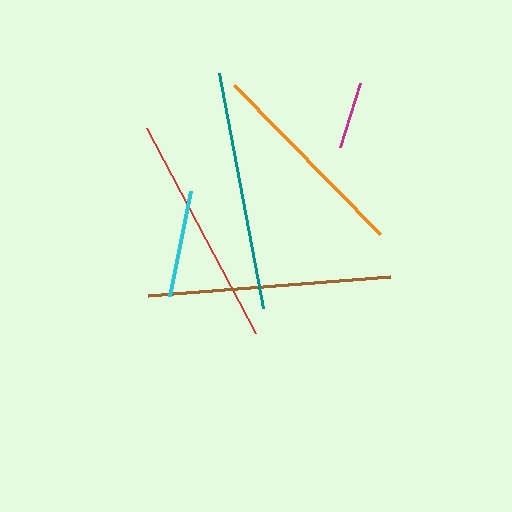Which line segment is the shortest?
The magenta line is the shortest at approximately 67 pixels.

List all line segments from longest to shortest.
From longest to shortest: brown, teal, red, orange, cyan, magenta.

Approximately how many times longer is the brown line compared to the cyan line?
The brown line is approximately 2.2 times the length of the cyan line.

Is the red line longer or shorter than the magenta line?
The red line is longer than the magenta line.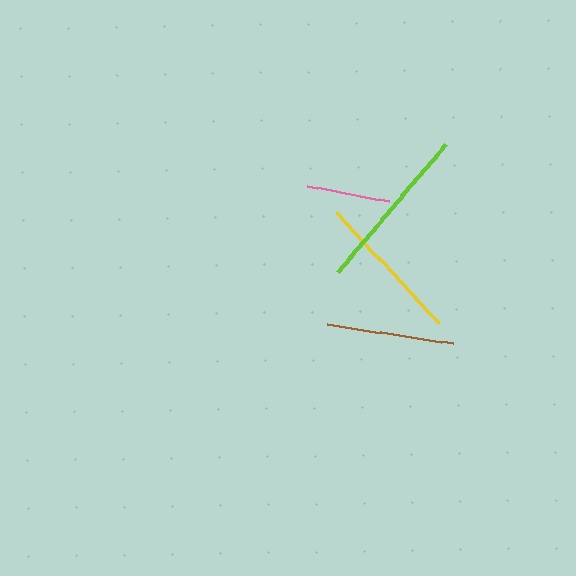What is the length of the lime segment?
The lime segment is approximately 167 pixels long.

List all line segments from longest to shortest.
From longest to shortest: lime, yellow, brown, pink.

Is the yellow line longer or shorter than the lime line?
The lime line is longer than the yellow line.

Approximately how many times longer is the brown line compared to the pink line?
The brown line is approximately 1.5 times the length of the pink line.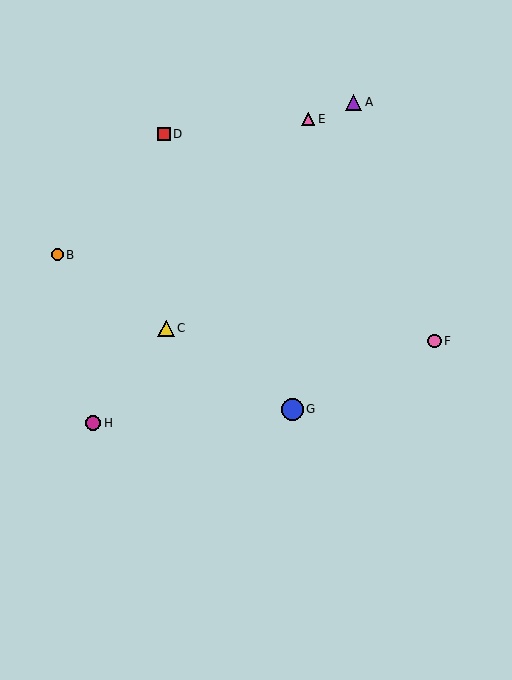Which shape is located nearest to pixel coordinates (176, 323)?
The yellow triangle (labeled C) at (166, 328) is nearest to that location.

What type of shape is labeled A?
Shape A is a purple triangle.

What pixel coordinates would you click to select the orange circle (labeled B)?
Click at (57, 255) to select the orange circle B.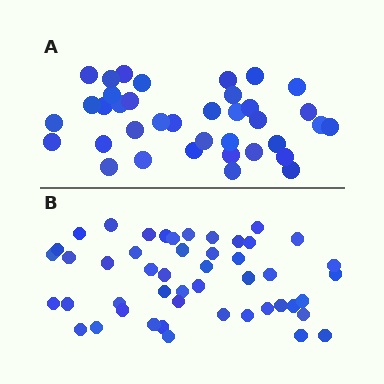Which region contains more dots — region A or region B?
Region B (the bottom region) has more dots.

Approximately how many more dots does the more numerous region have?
Region B has roughly 12 or so more dots than region A.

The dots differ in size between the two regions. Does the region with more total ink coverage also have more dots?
No. Region A has more total ink coverage because its dots are larger, but region B actually contains more individual dots. Total area can be misleading — the number of items is what matters here.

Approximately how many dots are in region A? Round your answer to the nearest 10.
About 40 dots. (The exact count is 37, which rounds to 40.)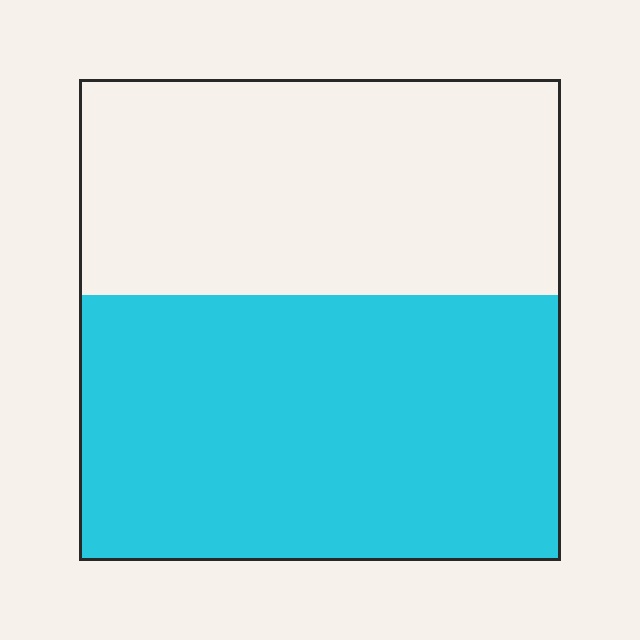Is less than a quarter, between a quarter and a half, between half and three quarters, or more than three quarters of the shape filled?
Between half and three quarters.